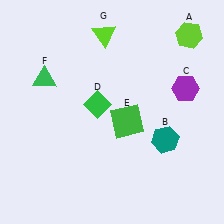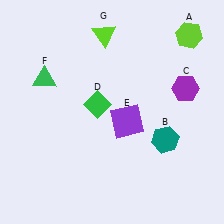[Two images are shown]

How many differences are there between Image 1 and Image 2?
There is 1 difference between the two images.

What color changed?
The square (E) changed from green in Image 1 to purple in Image 2.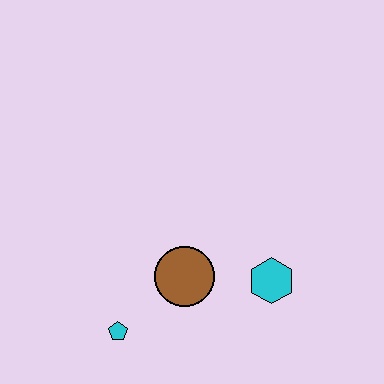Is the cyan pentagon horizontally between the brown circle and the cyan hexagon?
No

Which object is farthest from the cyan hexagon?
The cyan pentagon is farthest from the cyan hexagon.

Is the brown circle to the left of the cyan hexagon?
Yes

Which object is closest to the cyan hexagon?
The brown circle is closest to the cyan hexagon.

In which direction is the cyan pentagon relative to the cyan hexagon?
The cyan pentagon is to the left of the cyan hexagon.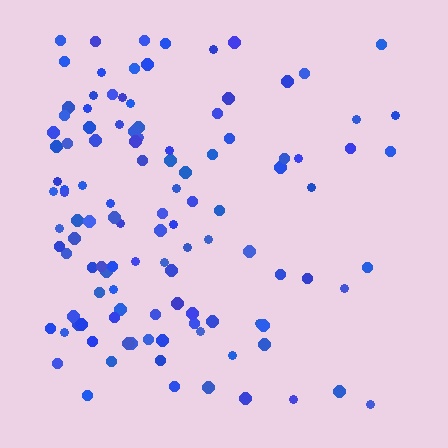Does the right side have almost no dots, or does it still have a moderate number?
Still a moderate number, just noticeably fewer than the left.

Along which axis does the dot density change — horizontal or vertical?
Horizontal.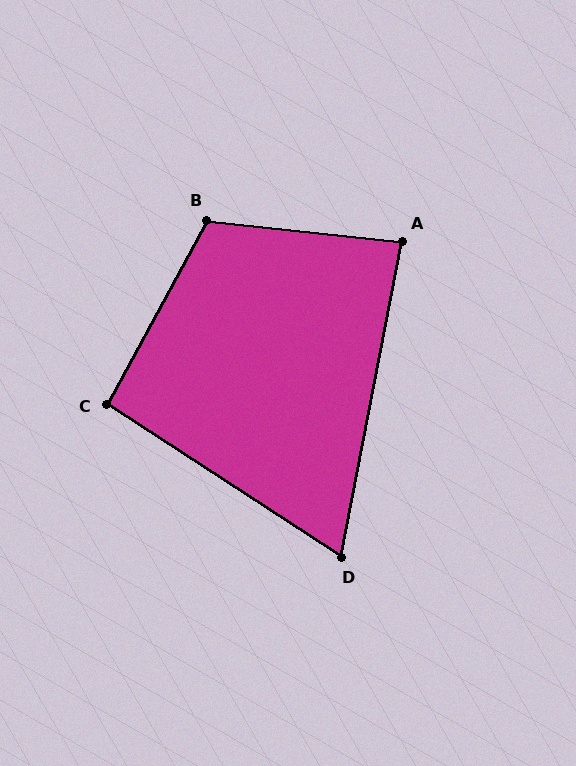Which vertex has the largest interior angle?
B, at approximately 112 degrees.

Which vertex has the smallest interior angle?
D, at approximately 68 degrees.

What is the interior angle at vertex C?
Approximately 95 degrees (approximately right).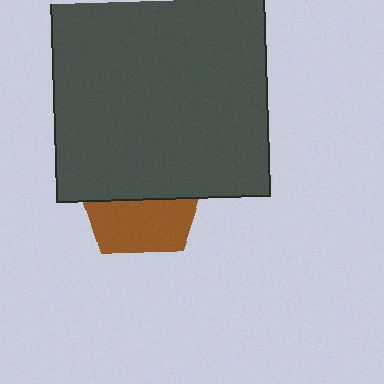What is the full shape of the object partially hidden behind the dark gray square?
The partially hidden object is a brown pentagon.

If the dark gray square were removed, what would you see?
You would see the complete brown pentagon.